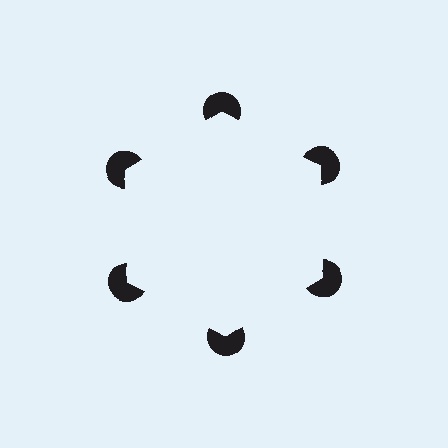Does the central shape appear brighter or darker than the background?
It typically appears slightly brighter than the background, even though no actual brightness change is drawn.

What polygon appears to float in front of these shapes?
An illusory hexagon — its edges are inferred from the aligned wedge cuts in the pac-man discs, not physically drawn.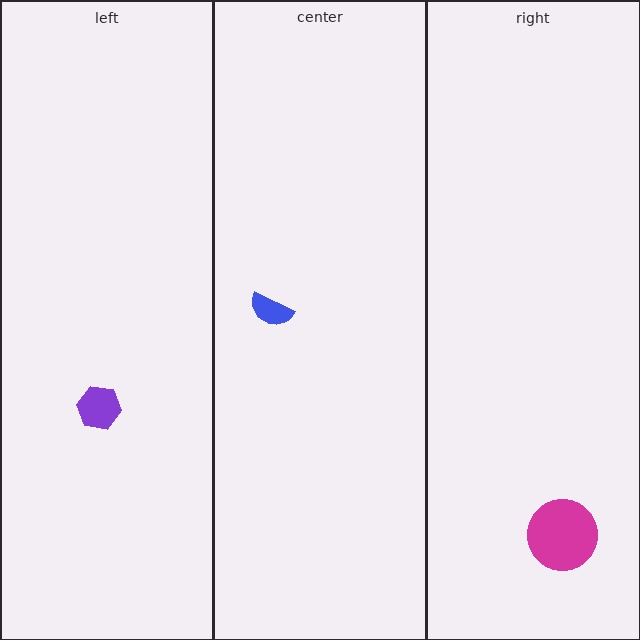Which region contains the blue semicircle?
The center region.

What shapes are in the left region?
The purple hexagon.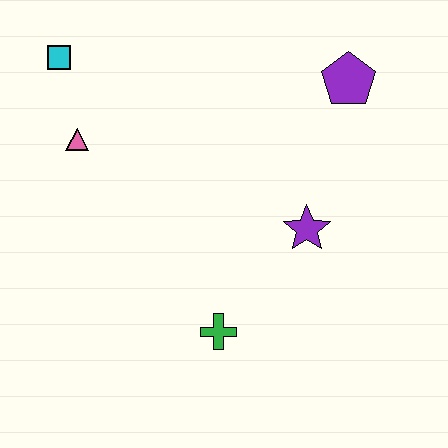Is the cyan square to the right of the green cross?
No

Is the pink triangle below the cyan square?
Yes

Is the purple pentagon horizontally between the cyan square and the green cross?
No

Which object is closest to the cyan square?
The pink triangle is closest to the cyan square.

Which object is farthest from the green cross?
The cyan square is farthest from the green cross.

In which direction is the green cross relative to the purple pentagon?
The green cross is below the purple pentagon.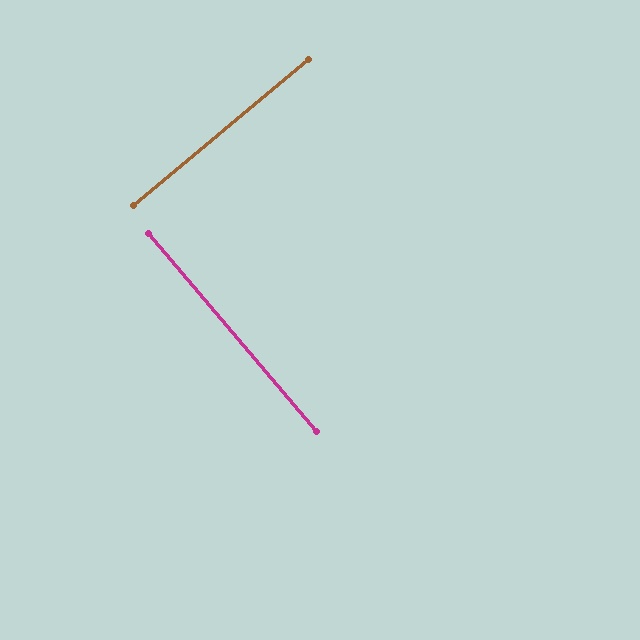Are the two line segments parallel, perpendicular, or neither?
Perpendicular — they meet at approximately 90°.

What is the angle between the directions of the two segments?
Approximately 90 degrees.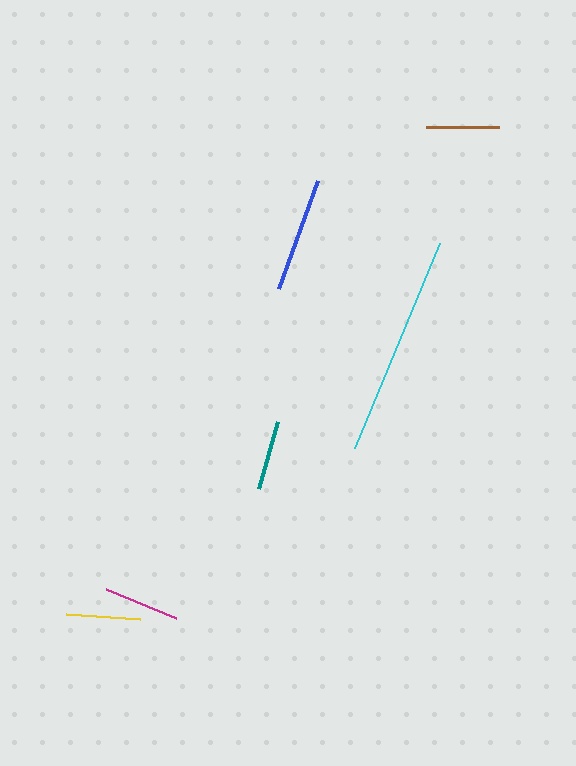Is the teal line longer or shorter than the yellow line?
The yellow line is longer than the teal line.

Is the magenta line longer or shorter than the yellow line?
The magenta line is longer than the yellow line.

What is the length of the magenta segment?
The magenta segment is approximately 76 pixels long.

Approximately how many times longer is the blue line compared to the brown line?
The blue line is approximately 1.6 times the length of the brown line.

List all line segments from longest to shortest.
From longest to shortest: cyan, blue, magenta, yellow, brown, teal.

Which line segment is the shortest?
The teal line is the shortest at approximately 69 pixels.